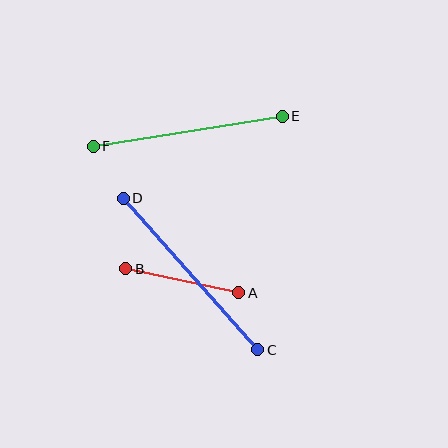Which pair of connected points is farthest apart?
Points C and D are farthest apart.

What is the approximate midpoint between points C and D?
The midpoint is at approximately (190, 274) pixels.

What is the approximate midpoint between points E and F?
The midpoint is at approximately (188, 131) pixels.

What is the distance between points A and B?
The distance is approximately 116 pixels.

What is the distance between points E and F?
The distance is approximately 191 pixels.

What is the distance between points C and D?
The distance is approximately 202 pixels.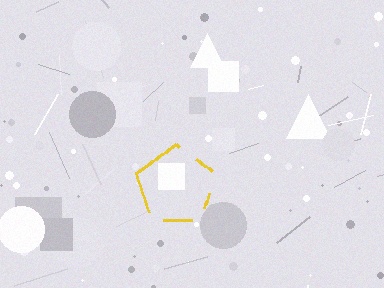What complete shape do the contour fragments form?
The contour fragments form a pentagon.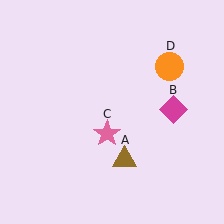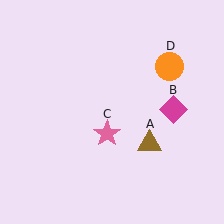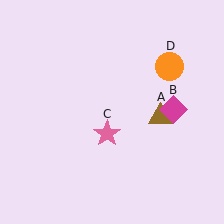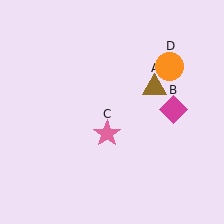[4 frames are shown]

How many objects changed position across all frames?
1 object changed position: brown triangle (object A).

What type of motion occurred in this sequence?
The brown triangle (object A) rotated counterclockwise around the center of the scene.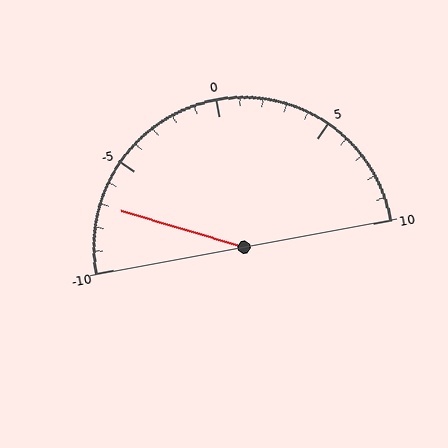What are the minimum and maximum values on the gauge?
The gauge ranges from -10 to 10.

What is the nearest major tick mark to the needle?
The nearest major tick mark is -5.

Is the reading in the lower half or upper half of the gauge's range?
The reading is in the lower half of the range (-10 to 10).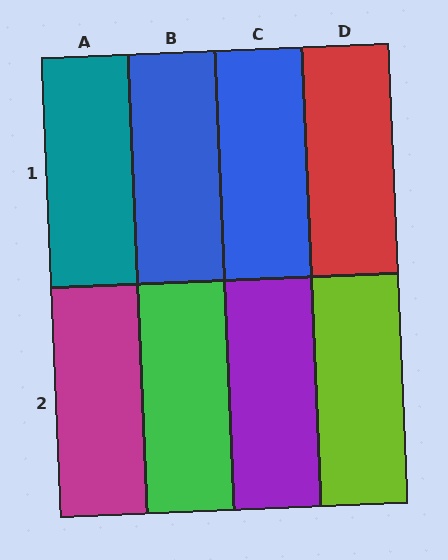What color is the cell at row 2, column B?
Green.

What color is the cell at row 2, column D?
Lime.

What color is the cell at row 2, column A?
Magenta.